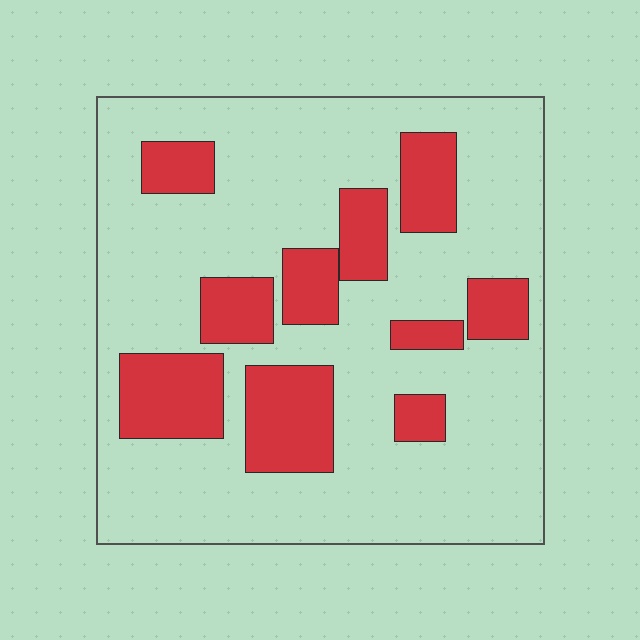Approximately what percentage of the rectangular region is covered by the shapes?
Approximately 25%.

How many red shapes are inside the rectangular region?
10.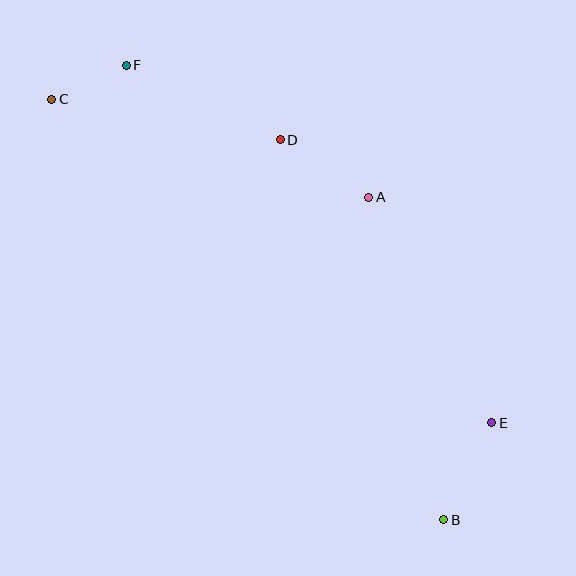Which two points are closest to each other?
Points C and F are closest to each other.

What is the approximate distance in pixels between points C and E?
The distance between C and E is approximately 546 pixels.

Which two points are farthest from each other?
Points B and C are farthest from each other.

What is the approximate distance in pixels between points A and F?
The distance between A and F is approximately 276 pixels.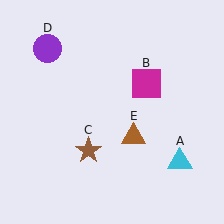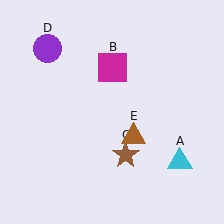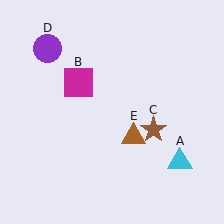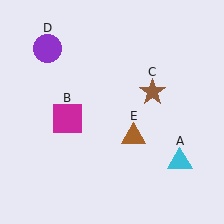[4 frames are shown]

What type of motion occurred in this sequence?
The magenta square (object B), brown star (object C) rotated counterclockwise around the center of the scene.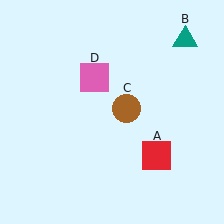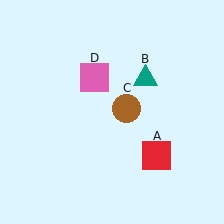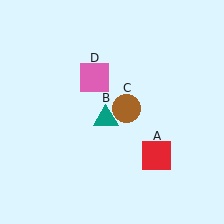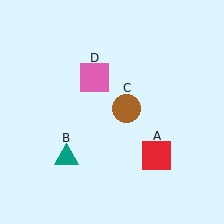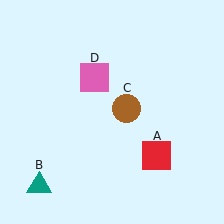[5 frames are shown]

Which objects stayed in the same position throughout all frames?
Red square (object A) and brown circle (object C) and pink square (object D) remained stationary.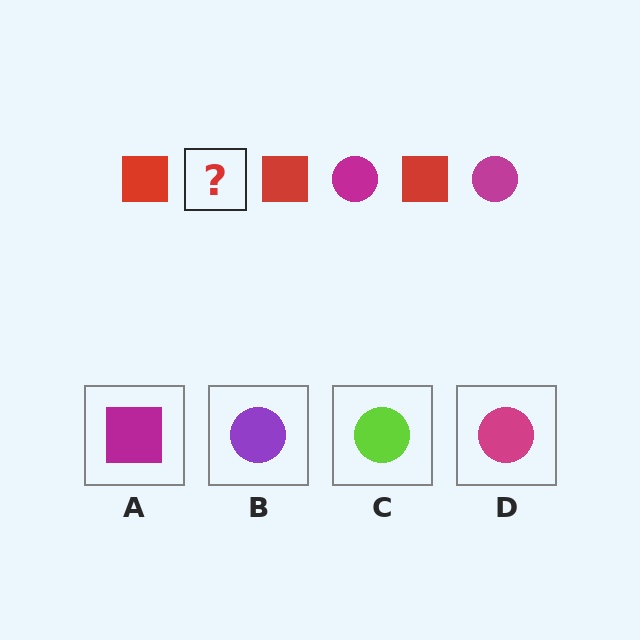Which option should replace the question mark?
Option D.